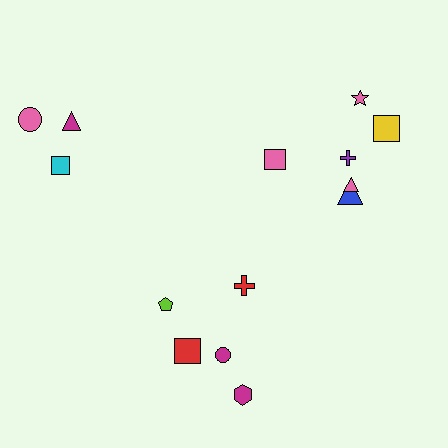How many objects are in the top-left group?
There are 3 objects.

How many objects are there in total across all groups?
There are 14 objects.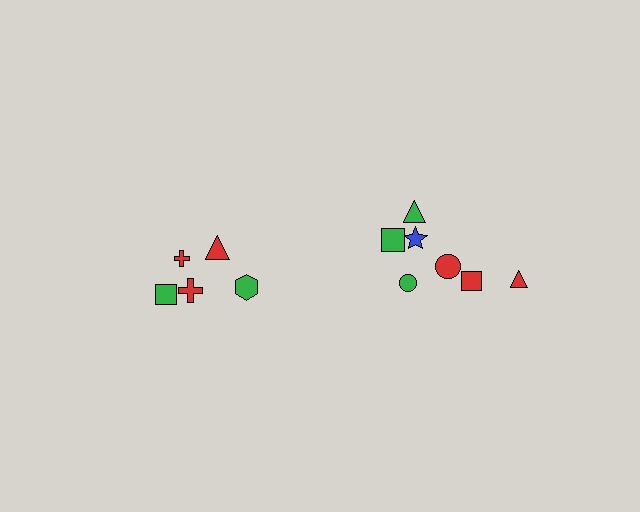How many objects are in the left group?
There are 5 objects.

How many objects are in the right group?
There are 7 objects.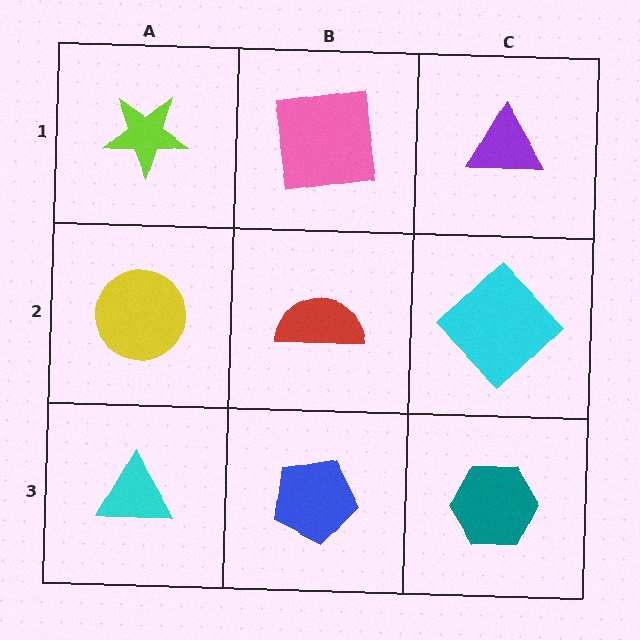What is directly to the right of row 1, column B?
A purple triangle.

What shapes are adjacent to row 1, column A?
A yellow circle (row 2, column A), a pink square (row 1, column B).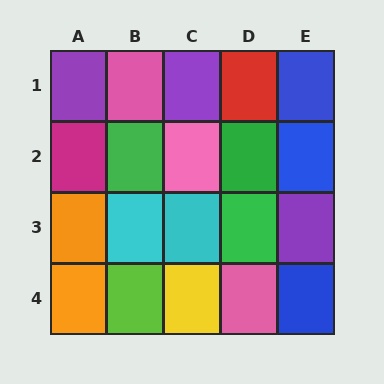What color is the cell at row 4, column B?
Lime.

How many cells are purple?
3 cells are purple.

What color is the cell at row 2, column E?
Blue.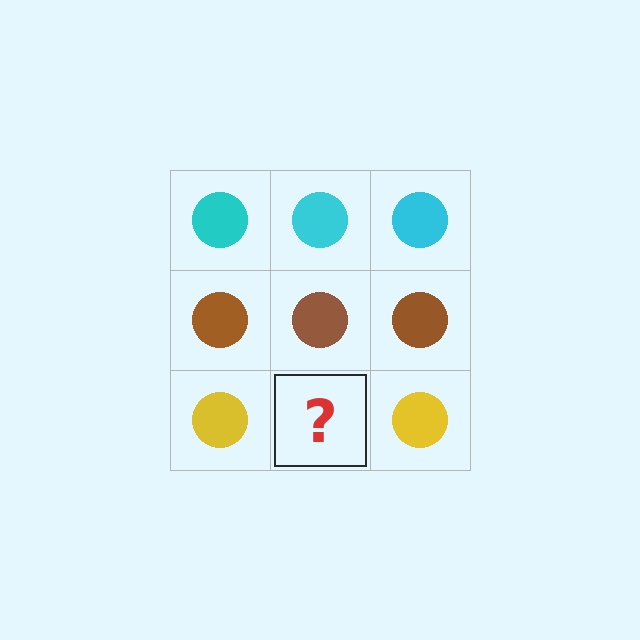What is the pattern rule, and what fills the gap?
The rule is that each row has a consistent color. The gap should be filled with a yellow circle.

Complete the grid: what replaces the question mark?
The question mark should be replaced with a yellow circle.